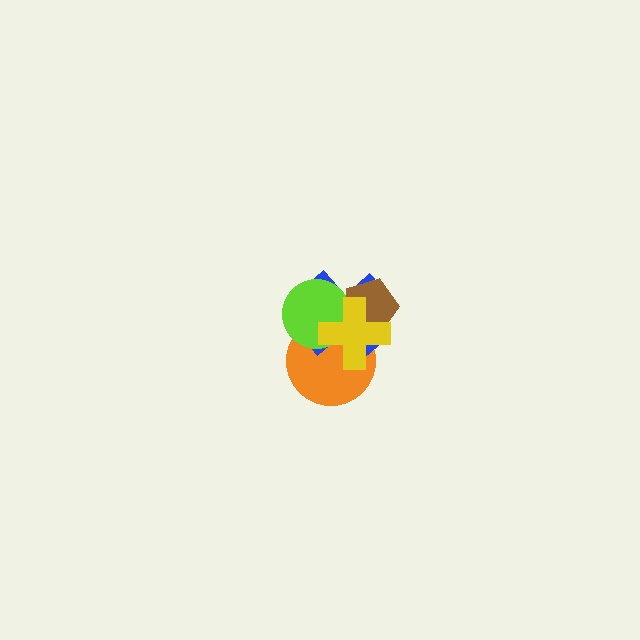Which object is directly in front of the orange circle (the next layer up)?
The blue cross is directly in front of the orange circle.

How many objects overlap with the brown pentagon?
3 objects overlap with the brown pentagon.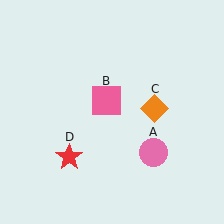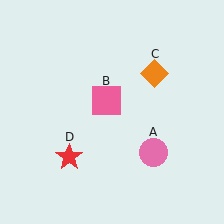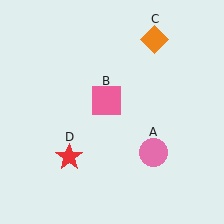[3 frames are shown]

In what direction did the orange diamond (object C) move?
The orange diamond (object C) moved up.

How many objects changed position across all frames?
1 object changed position: orange diamond (object C).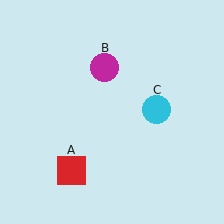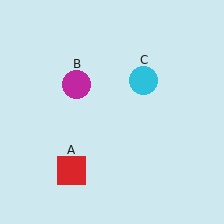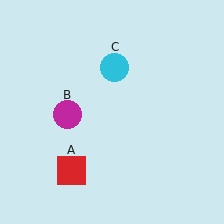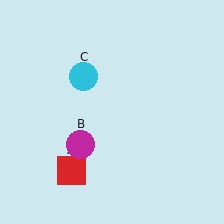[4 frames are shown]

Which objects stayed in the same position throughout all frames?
Red square (object A) remained stationary.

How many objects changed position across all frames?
2 objects changed position: magenta circle (object B), cyan circle (object C).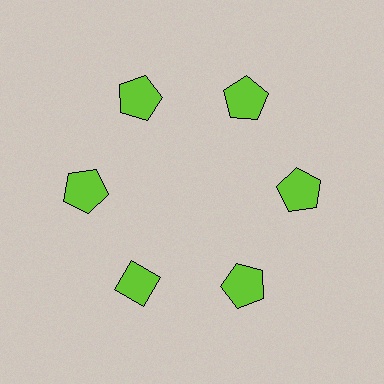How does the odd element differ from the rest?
It has a different shape: diamond instead of pentagon.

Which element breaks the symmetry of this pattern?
The lime diamond at roughly the 7 o'clock position breaks the symmetry. All other shapes are lime pentagons.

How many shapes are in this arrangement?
There are 6 shapes arranged in a ring pattern.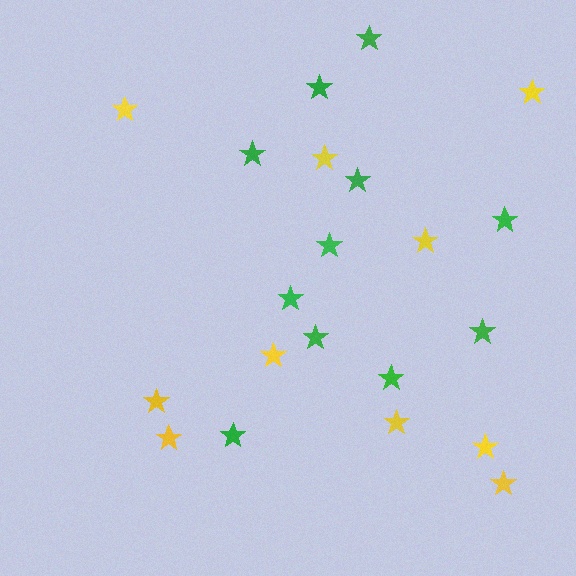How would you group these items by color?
There are 2 groups: one group of yellow stars (10) and one group of green stars (11).